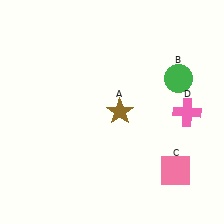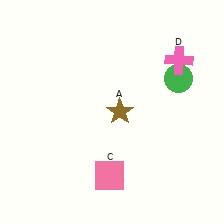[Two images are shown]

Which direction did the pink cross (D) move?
The pink cross (D) moved up.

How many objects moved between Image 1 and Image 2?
2 objects moved between the two images.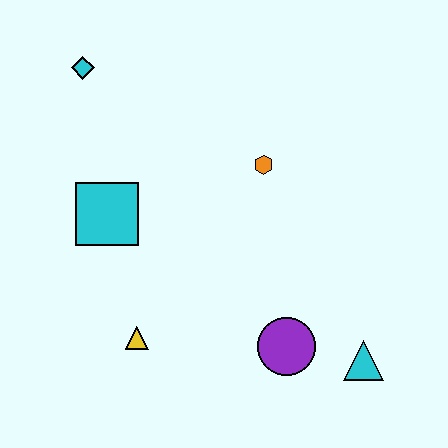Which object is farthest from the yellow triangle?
The cyan diamond is farthest from the yellow triangle.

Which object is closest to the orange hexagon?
The cyan square is closest to the orange hexagon.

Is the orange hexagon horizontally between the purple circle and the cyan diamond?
Yes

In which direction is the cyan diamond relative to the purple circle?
The cyan diamond is above the purple circle.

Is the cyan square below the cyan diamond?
Yes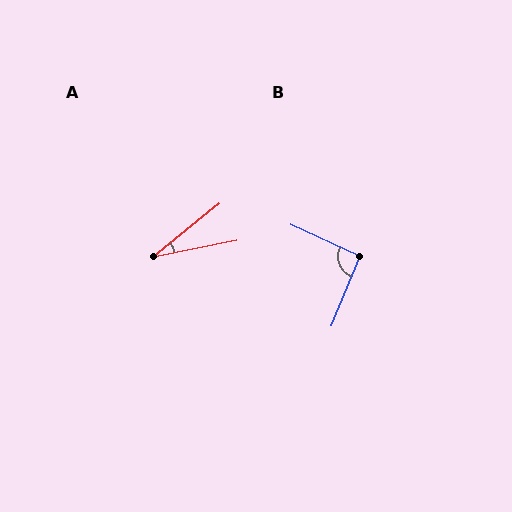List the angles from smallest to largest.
A (28°), B (92°).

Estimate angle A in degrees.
Approximately 28 degrees.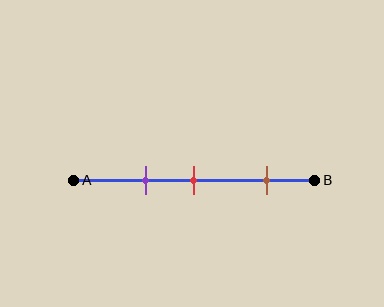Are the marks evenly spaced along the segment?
No, the marks are not evenly spaced.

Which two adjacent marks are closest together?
The purple and red marks are the closest adjacent pair.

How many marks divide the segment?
There are 3 marks dividing the segment.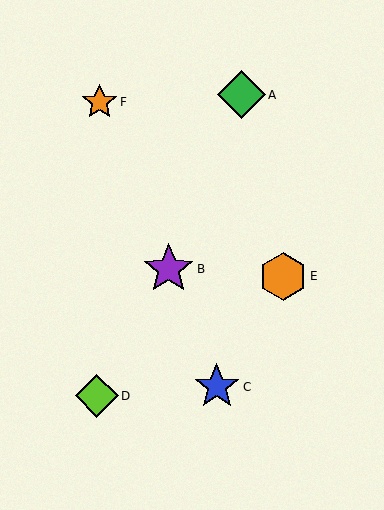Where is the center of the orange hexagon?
The center of the orange hexagon is at (283, 277).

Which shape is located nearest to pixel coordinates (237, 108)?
The green diamond (labeled A) at (241, 95) is nearest to that location.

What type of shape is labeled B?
Shape B is a purple star.